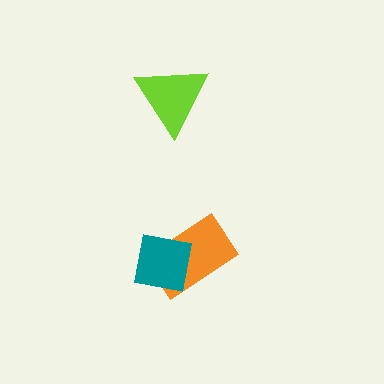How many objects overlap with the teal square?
1 object overlaps with the teal square.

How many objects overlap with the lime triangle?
0 objects overlap with the lime triangle.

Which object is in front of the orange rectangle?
The teal square is in front of the orange rectangle.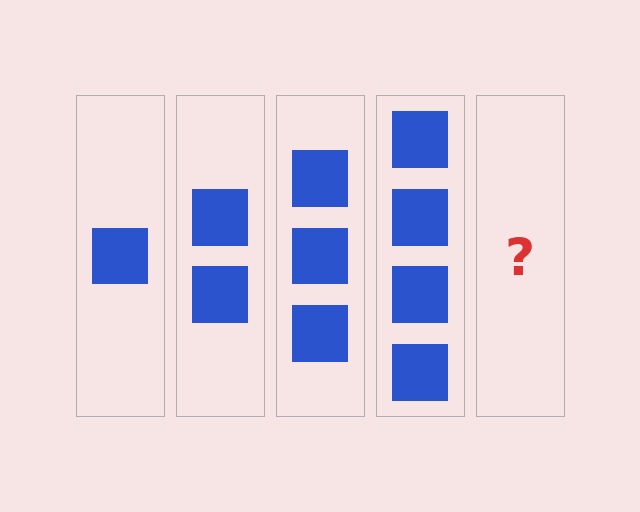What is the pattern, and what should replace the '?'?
The pattern is that each step adds one more square. The '?' should be 5 squares.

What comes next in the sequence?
The next element should be 5 squares.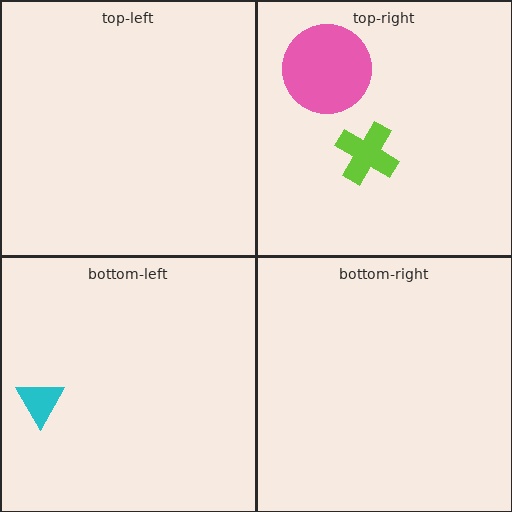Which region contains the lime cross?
The top-right region.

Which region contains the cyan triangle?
The bottom-left region.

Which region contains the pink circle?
The top-right region.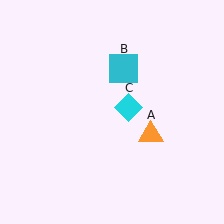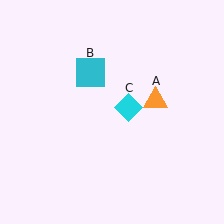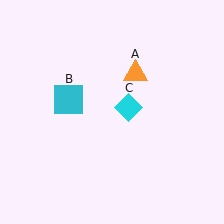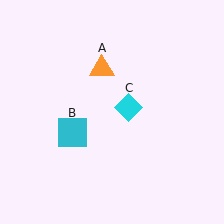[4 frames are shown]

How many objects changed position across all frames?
2 objects changed position: orange triangle (object A), cyan square (object B).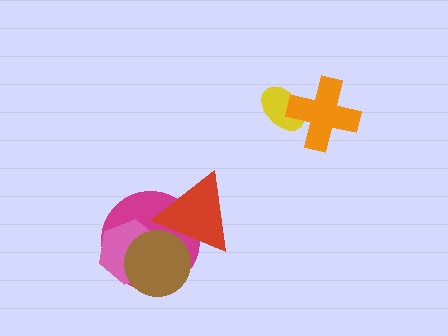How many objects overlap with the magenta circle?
3 objects overlap with the magenta circle.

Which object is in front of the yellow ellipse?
The orange cross is in front of the yellow ellipse.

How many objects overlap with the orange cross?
1 object overlaps with the orange cross.